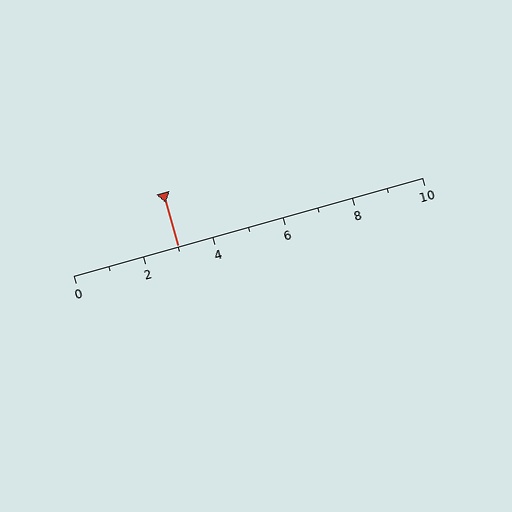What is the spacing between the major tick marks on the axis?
The major ticks are spaced 2 apart.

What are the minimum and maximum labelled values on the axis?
The axis runs from 0 to 10.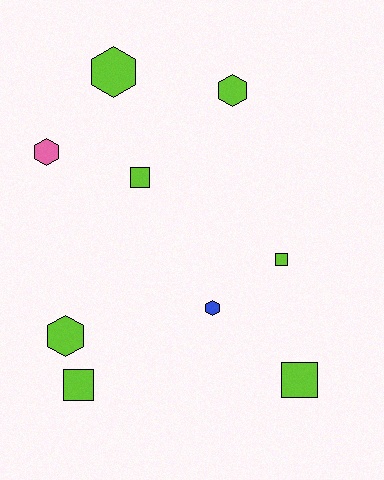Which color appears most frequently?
Lime, with 7 objects.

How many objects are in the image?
There are 9 objects.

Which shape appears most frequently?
Hexagon, with 5 objects.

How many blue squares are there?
There are no blue squares.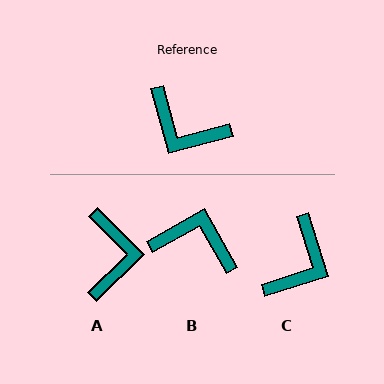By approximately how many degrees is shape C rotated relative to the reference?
Approximately 93 degrees counter-clockwise.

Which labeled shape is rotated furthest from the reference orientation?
B, about 166 degrees away.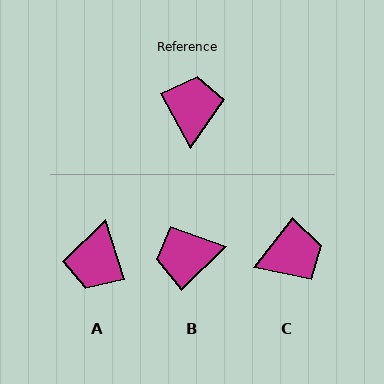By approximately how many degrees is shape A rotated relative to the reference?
Approximately 169 degrees counter-clockwise.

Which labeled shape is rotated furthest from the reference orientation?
A, about 169 degrees away.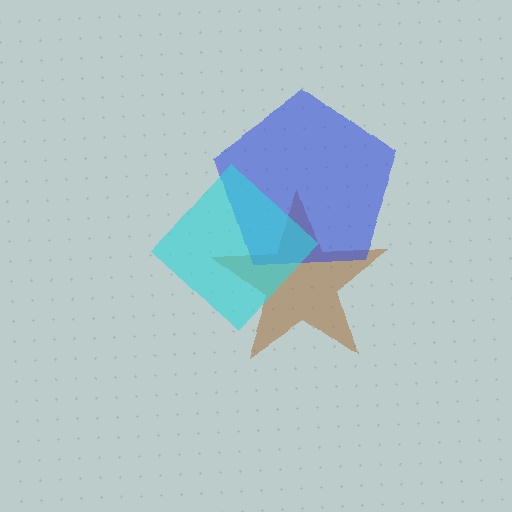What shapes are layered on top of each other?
The layered shapes are: a brown star, a blue pentagon, a cyan diamond.